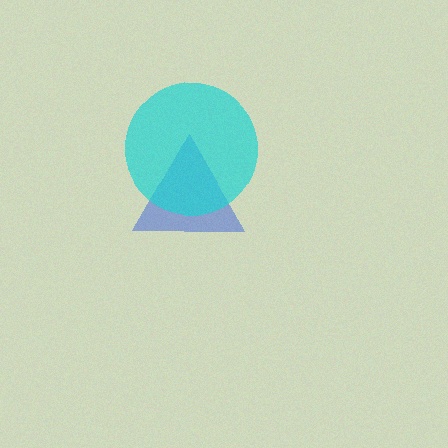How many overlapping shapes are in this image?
There are 2 overlapping shapes in the image.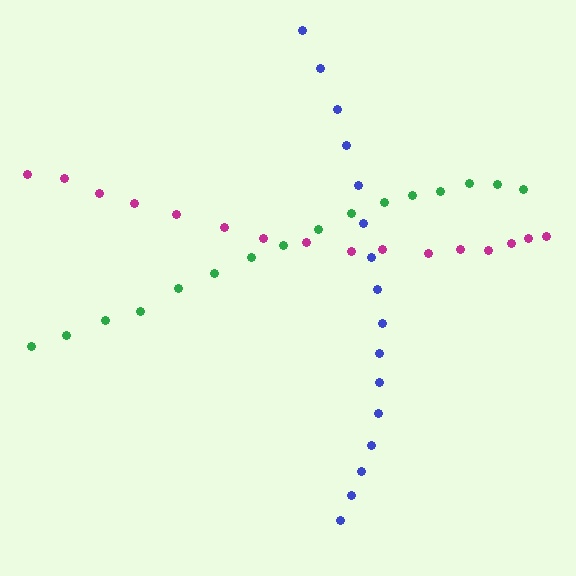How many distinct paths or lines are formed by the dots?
There are 3 distinct paths.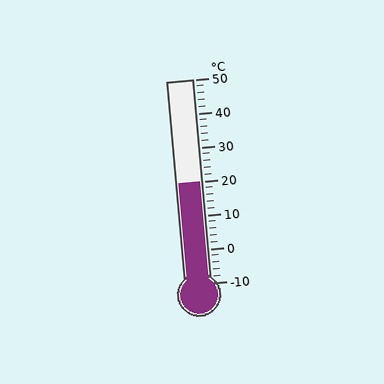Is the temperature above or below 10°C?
The temperature is above 10°C.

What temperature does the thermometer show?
The thermometer shows approximately 20°C.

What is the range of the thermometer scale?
The thermometer scale ranges from -10°C to 50°C.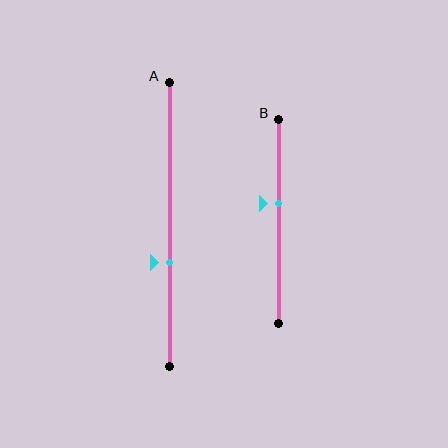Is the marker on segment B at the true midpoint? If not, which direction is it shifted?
No, the marker on segment B is shifted upward by about 9% of the segment length.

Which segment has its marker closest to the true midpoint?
Segment B has its marker closest to the true midpoint.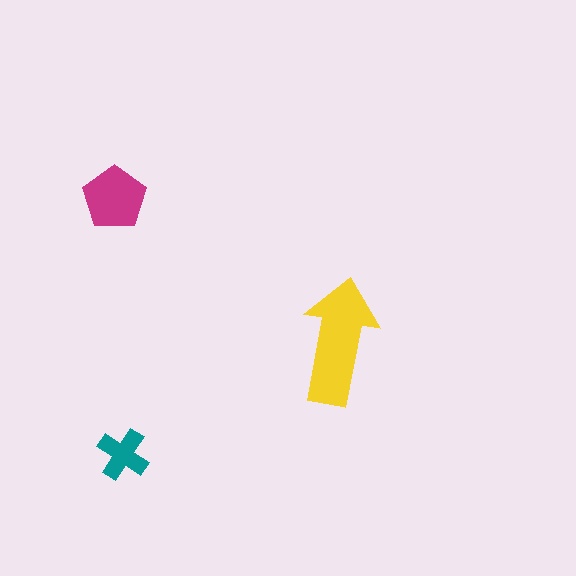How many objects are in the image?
There are 3 objects in the image.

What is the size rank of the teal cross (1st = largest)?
3rd.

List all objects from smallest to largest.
The teal cross, the magenta pentagon, the yellow arrow.